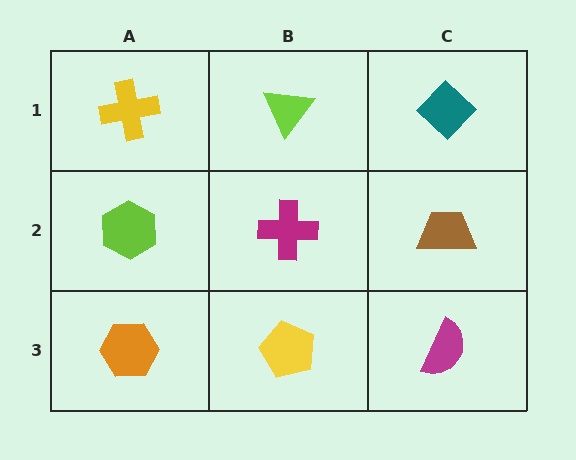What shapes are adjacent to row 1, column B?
A magenta cross (row 2, column B), a yellow cross (row 1, column A), a teal diamond (row 1, column C).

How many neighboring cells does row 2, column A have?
3.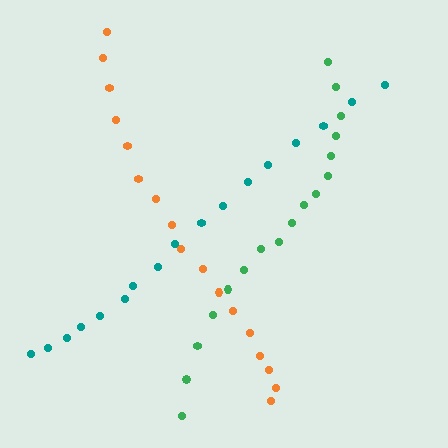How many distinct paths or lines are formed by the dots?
There are 3 distinct paths.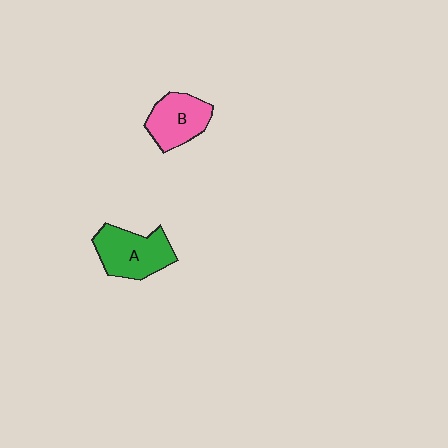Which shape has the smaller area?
Shape B (pink).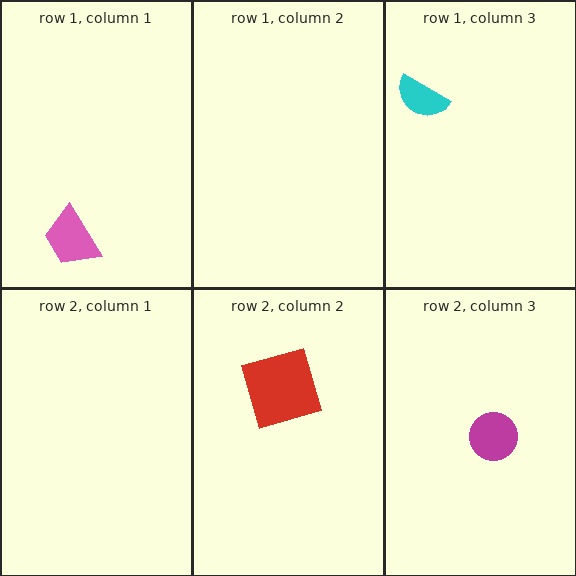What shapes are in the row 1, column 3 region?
The cyan semicircle.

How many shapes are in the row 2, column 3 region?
1.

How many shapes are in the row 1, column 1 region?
1.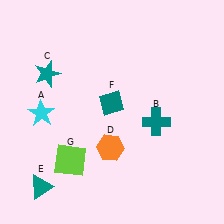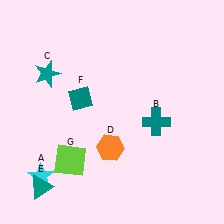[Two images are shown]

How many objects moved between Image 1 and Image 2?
2 objects moved between the two images.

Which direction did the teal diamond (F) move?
The teal diamond (F) moved left.